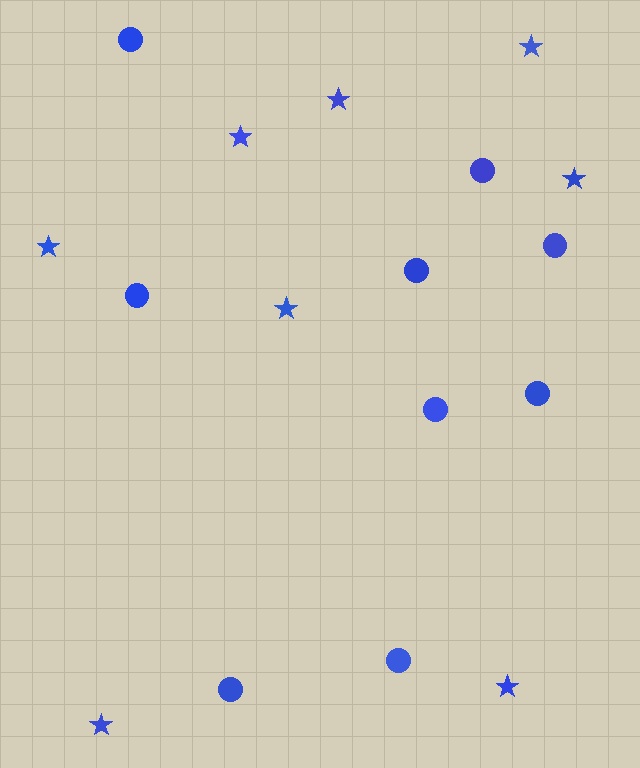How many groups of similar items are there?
There are 2 groups: one group of circles (9) and one group of stars (8).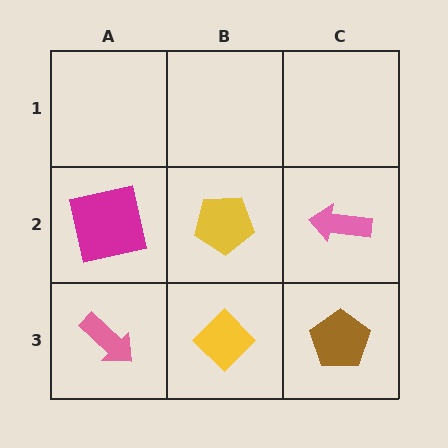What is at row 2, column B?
A yellow pentagon.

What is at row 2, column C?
A pink arrow.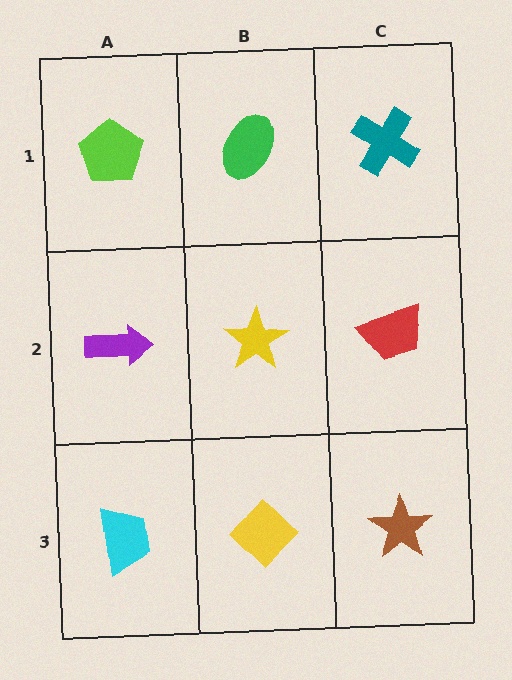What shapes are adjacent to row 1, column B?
A yellow star (row 2, column B), a lime pentagon (row 1, column A), a teal cross (row 1, column C).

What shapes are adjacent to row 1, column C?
A red trapezoid (row 2, column C), a green ellipse (row 1, column B).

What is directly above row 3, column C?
A red trapezoid.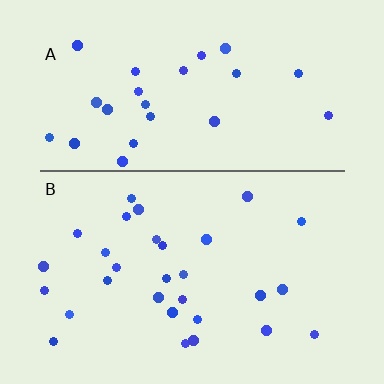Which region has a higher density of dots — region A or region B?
B (the bottom).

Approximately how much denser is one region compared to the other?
Approximately 1.2× — region B over region A.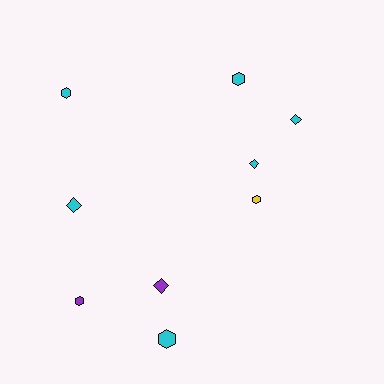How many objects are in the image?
There are 9 objects.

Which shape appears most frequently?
Hexagon, with 5 objects.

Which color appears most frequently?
Cyan, with 6 objects.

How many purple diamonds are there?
There is 1 purple diamond.